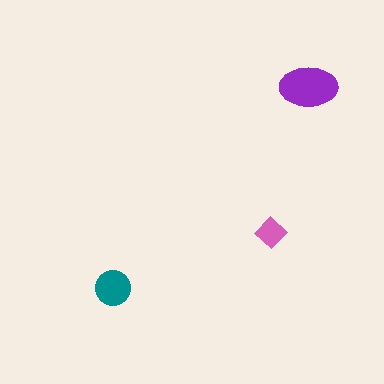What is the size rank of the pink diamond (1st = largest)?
3rd.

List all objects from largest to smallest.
The purple ellipse, the teal circle, the pink diamond.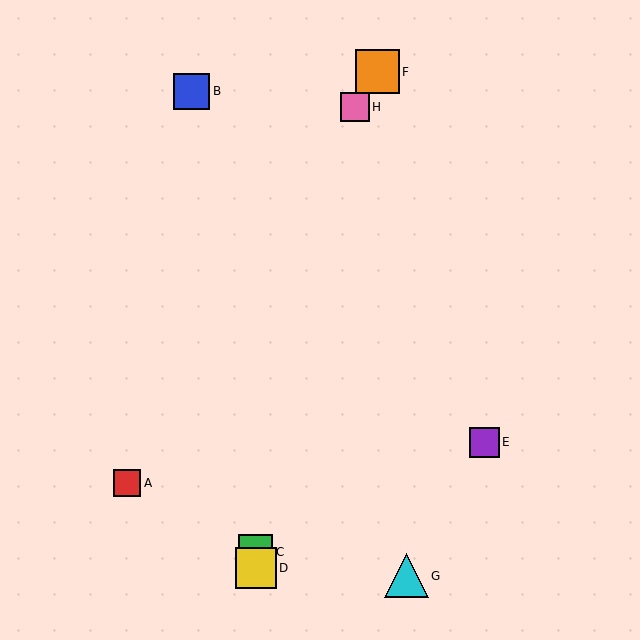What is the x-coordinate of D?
Object D is at x≈256.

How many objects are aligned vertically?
2 objects (C, D) are aligned vertically.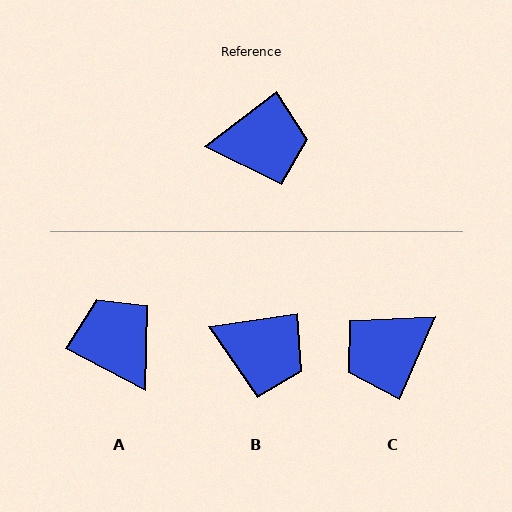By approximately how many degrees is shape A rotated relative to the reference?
Approximately 114 degrees counter-clockwise.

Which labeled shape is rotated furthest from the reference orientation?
C, about 151 degrees away.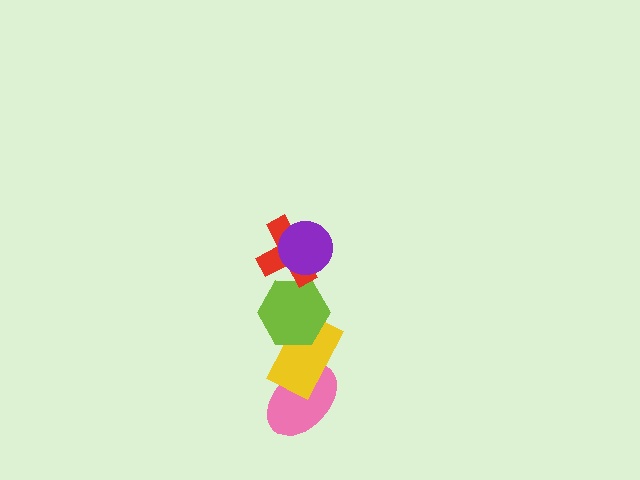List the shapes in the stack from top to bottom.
From top to bottom: the purple circle, the red cross, the lime hexagon, the yellow rectangle, the pink ellipse.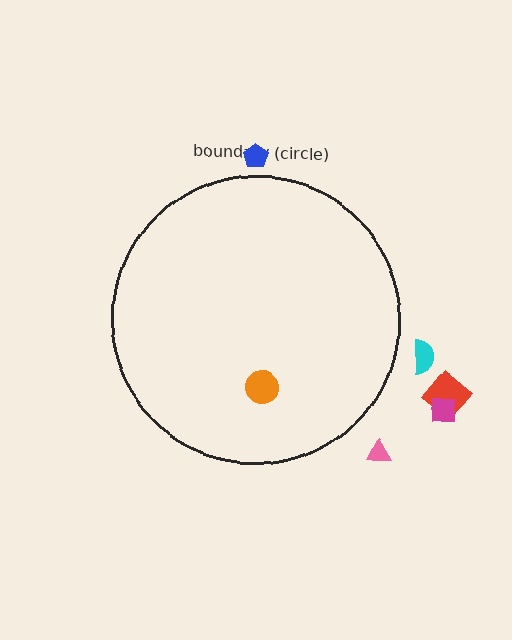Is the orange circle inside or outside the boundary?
Inside.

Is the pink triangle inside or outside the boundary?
Outside.